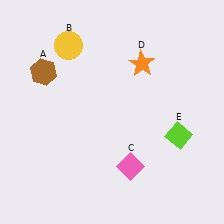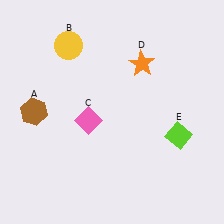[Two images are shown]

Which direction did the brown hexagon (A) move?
The brown hexagon (A) moved down.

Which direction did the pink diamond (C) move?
The pink diamond (C) moved up.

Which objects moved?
The objects that moved are: the brown hexagon (A), the pink diamond (C).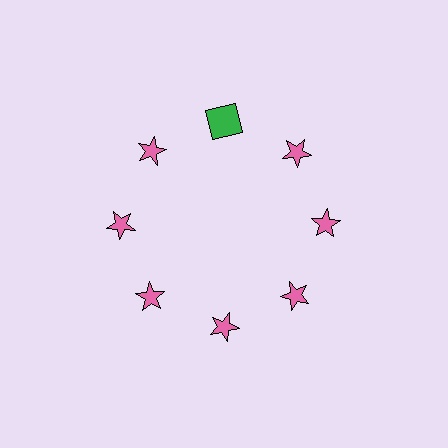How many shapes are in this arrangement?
There are 8 shapes arranged in a ring pattern.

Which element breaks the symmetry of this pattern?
The green square at roughly the 12 o'clock position breaks the symmetry. All other shapes are pink stars.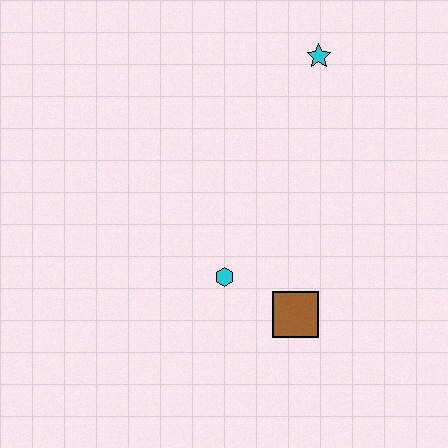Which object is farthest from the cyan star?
The brown square is farthest from the cyan star.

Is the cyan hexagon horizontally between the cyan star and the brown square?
No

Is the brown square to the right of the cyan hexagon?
Yes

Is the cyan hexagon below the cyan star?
Yes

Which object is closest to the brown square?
The cyan hexagon is closest to the brown square.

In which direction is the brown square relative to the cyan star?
The brown square is below the cyan star.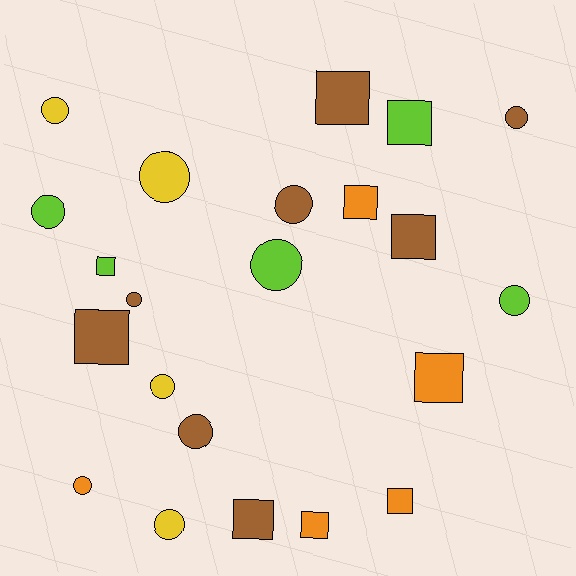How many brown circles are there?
There are 4 brown circles.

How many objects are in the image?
There are 22 objects.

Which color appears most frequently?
Brown, with 8 objects.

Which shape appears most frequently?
Circle, with 12 objects.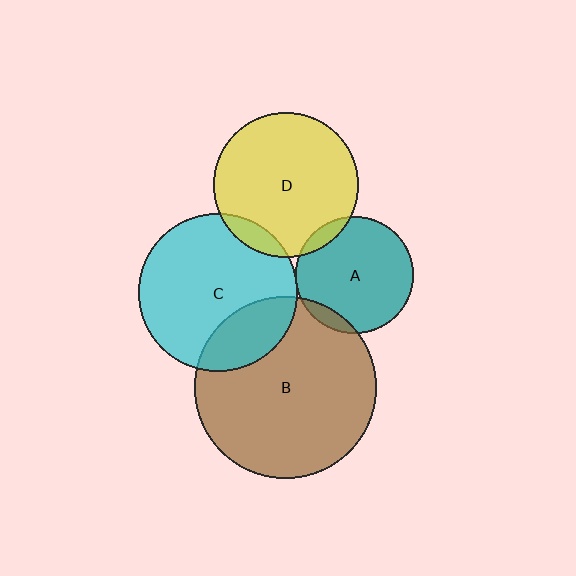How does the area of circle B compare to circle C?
Approximately 1.3 times.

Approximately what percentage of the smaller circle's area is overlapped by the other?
Approximately 10%.